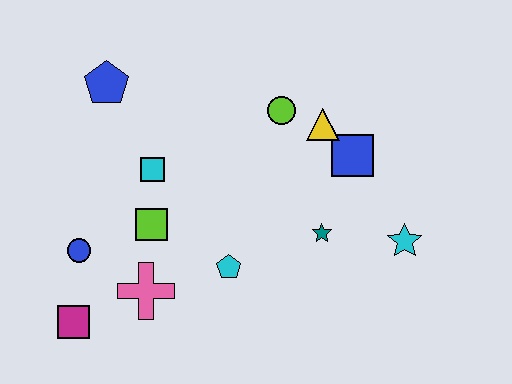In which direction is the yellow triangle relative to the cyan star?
The yellow triangle is above the cyan star.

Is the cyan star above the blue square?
No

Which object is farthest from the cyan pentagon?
The blue pentagon is farthest from the cyan pentagon.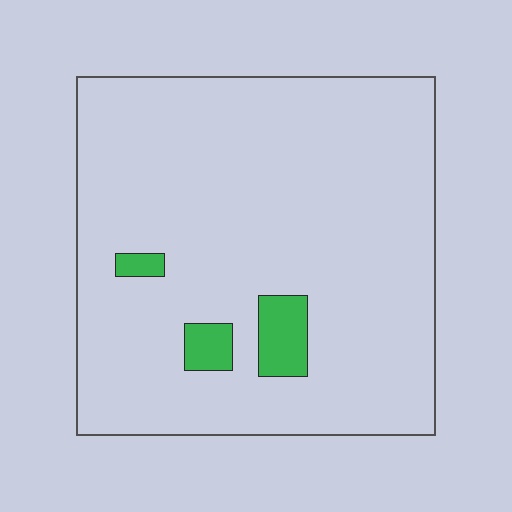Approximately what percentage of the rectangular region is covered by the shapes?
Approximately 5%.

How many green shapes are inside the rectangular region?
3.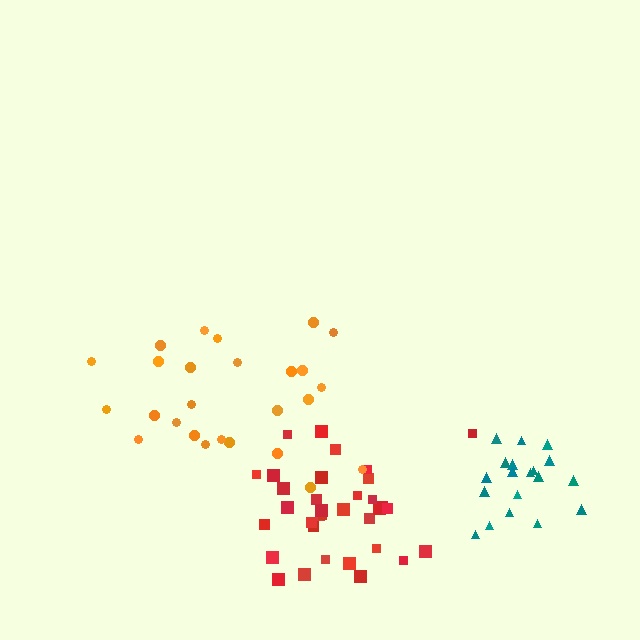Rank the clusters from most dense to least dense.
teal, red, orange.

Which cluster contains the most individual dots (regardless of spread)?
Red (34).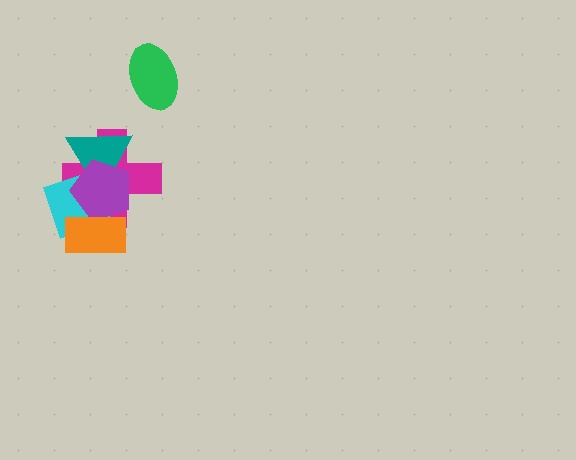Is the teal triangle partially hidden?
Yes, it is partially covered by another shape.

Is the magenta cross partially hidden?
Yes, it is partially covered by another shape.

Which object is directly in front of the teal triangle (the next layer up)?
The cyan diamond is directly in front of the teal triangle.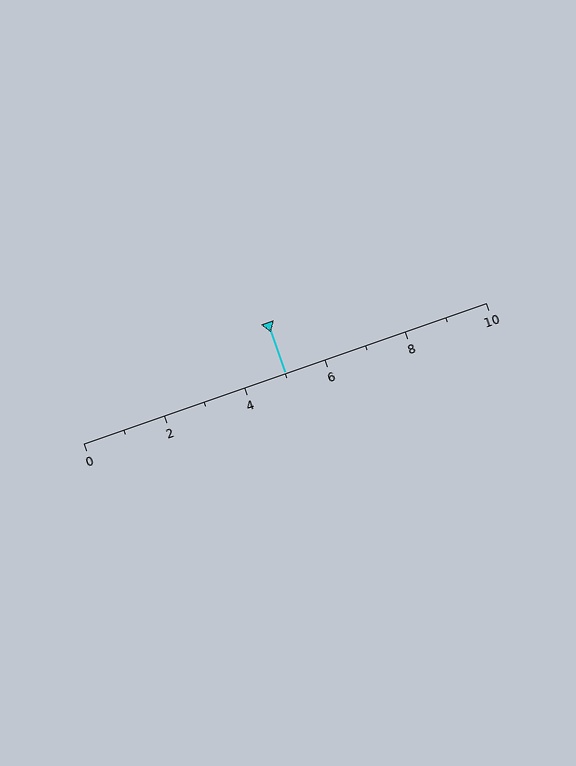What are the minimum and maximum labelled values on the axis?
The axis runs from 0 to 10.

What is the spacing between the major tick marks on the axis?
The major ticks are spaced 2 apart.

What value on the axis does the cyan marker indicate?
The marker indicates approximately 5.